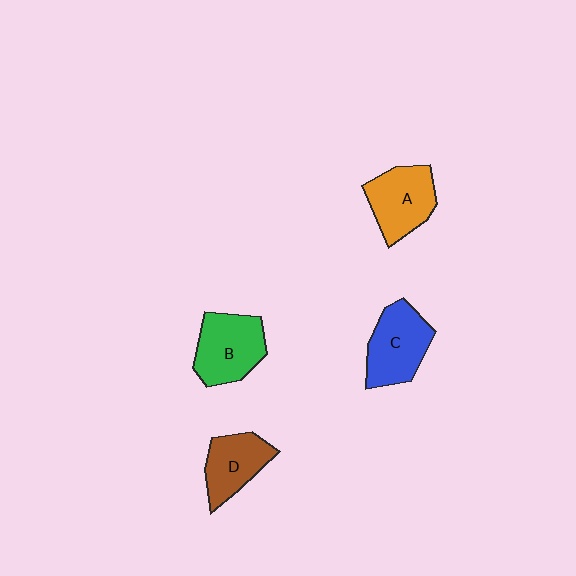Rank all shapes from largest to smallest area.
From largest to smallest: B (green), C (blue), A (orange), D (brown).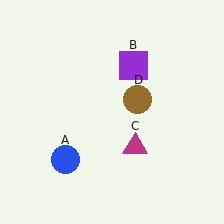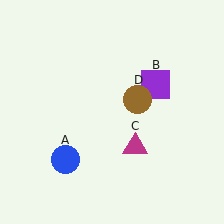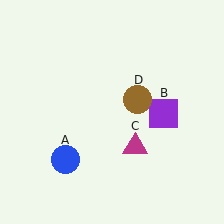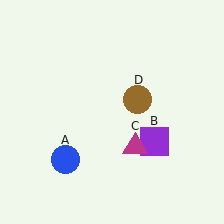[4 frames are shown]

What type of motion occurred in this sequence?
The purple square (object B) rotated clockwise around the center of the scene.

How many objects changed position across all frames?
1 object changed position: purple square (object B).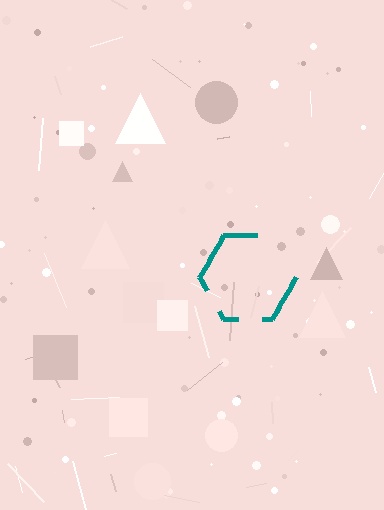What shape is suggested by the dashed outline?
The dashed outline suggests a hexagon.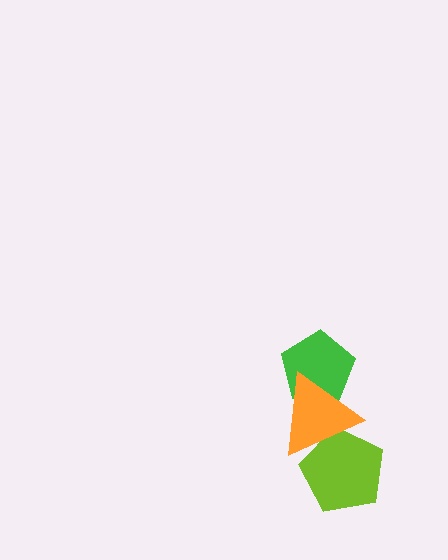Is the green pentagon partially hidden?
Yes, it is partially covered by another shape.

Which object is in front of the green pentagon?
The orange triangle is in front of the green pentagon.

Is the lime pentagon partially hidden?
Yes, it is partially covered by another shape.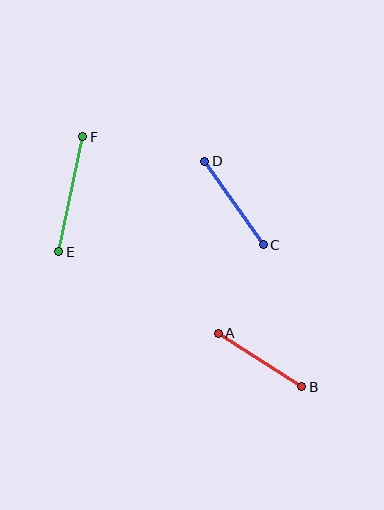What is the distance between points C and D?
The distance is approximately 102 pixels.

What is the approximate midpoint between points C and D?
The midpoint is at approximately (234, 203) pixels.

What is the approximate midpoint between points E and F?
The midpoint is at approximately (71, 194) pixels.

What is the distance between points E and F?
The distance is approximately 118 pixels.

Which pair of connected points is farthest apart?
Points E and F are farthest apart.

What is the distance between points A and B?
The distance is approximately 99 pixels.